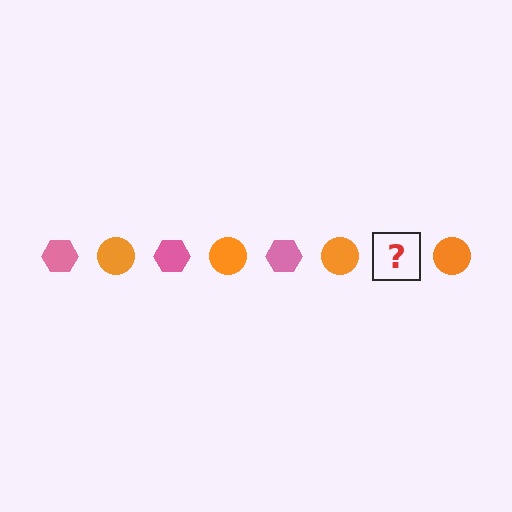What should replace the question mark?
The question mark should be replaced with a pink hexagon.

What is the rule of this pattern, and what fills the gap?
The rule is that the pattern alternates between pink hexagon and orange circle. The gap should be filled with a pink hexagon.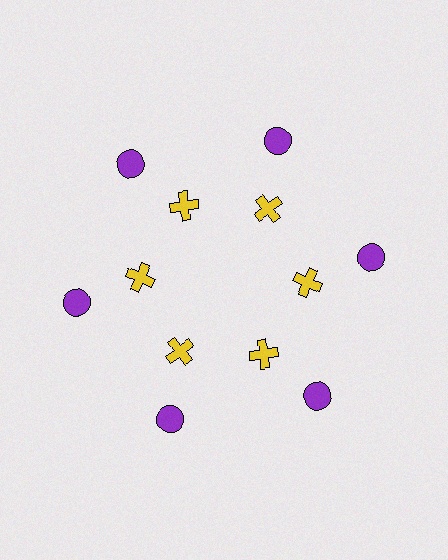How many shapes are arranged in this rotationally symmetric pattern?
There are 12 shapes, arranged in 6 groups of 2.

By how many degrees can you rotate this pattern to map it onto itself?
The pattern maps onto itself every 60 degrees of rotation.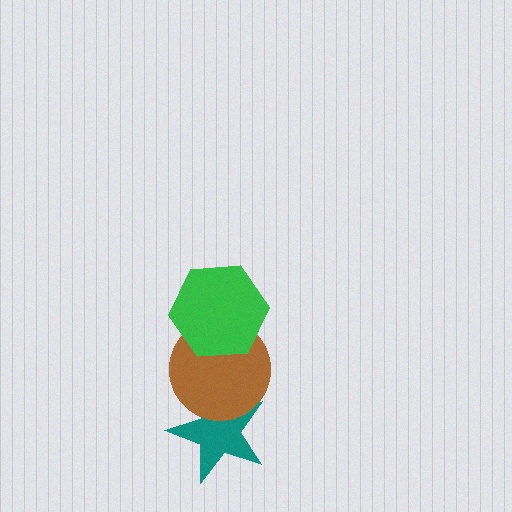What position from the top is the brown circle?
The brown circle is 2nd from the top.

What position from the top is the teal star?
The teal star is 3rd from the top.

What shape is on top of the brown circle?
The green hexagon is on top of the brown circle.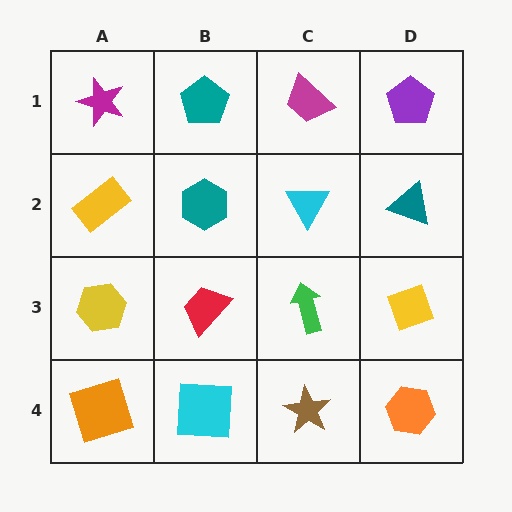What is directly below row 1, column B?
A teal hexagon.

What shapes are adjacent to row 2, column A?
A magenta star (row 1, column A), a yellow hexagon (row 3, column A), a teal hexagon (row 2, column B).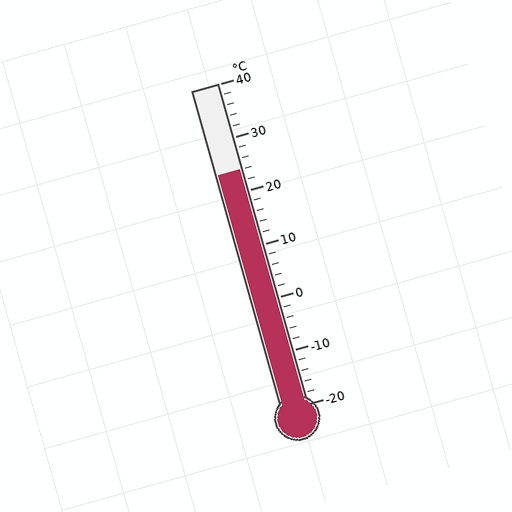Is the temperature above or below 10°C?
The temperature is above 10°C.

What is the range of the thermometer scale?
The thermometer scale ranges from -20°C to 40°C.